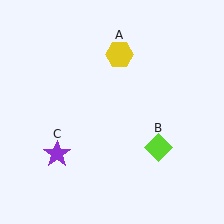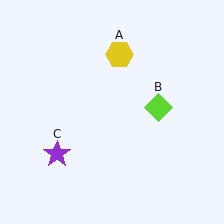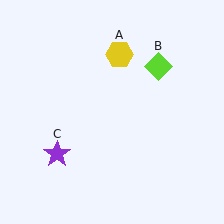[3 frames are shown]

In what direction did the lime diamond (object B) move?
The lime diamond (object B) moved up.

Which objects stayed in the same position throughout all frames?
Yellow hexagon (object A) and purple star (object C) remained stationary.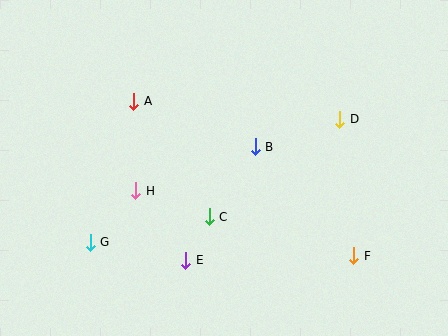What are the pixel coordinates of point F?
Point F is at (354, 256).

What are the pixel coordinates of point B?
Point B is at (255, 147).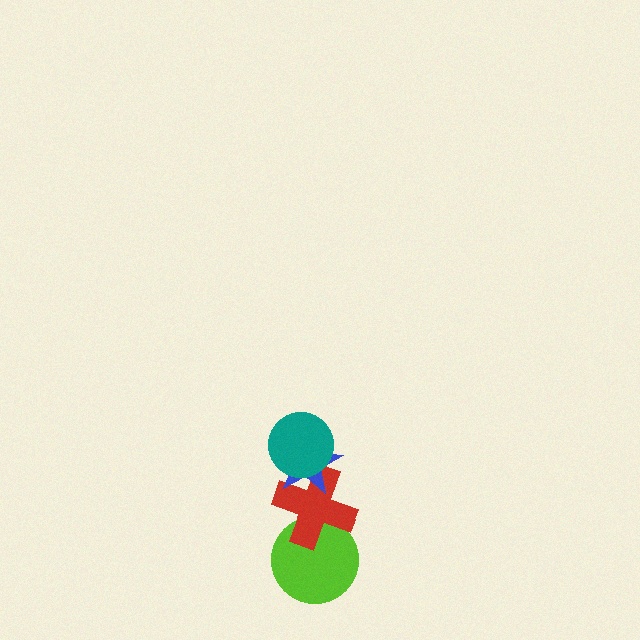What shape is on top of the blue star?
The teal circle is on top of the blue star.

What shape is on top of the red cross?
The blue star is on top of the red cross.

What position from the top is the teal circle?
The teal circle is 1st from the top.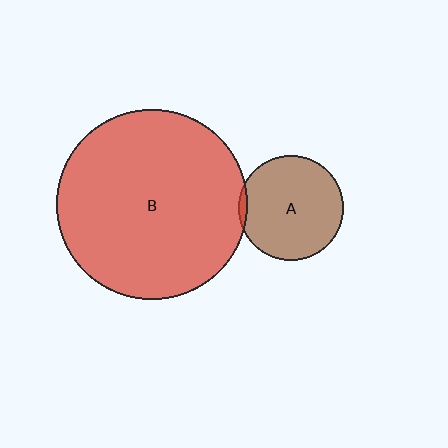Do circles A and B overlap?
Yes.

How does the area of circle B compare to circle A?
Approximately 3.3 times.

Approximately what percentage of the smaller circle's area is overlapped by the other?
Approximately 5%.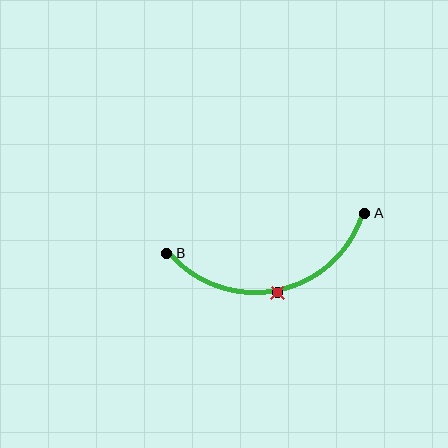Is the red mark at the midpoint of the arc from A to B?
Yes. The red mark lies on the arc at equal arc-length from both A and B — it is the arc midpoint.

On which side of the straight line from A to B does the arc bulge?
The arc bulges below the straight line connecting A and B.